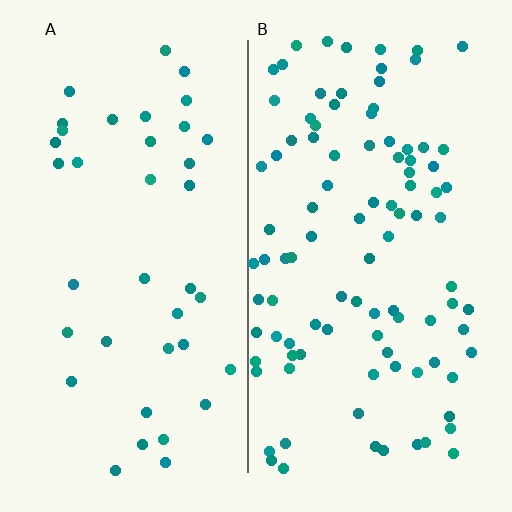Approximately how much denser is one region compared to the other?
Approximately 2.5× — region B over region A.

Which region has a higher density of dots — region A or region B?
B (the right).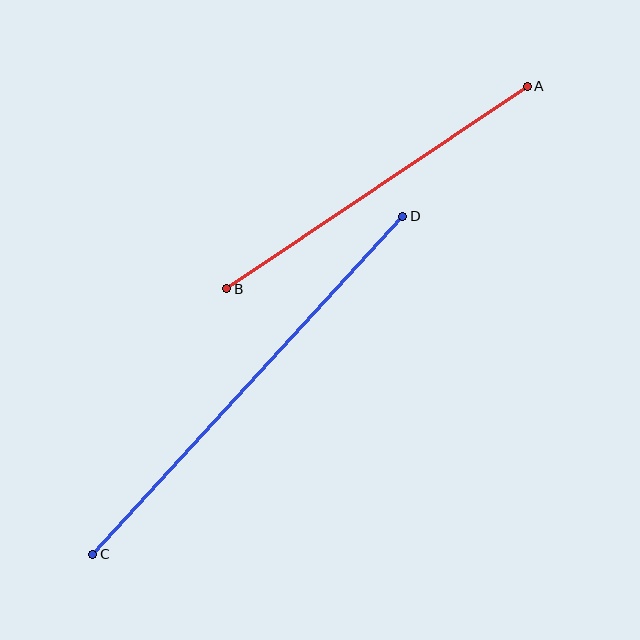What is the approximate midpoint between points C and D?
The midpoint is at approximately (248, 385) pixels.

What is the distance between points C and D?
The distance is approximately 459 pixels.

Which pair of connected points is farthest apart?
Points C and D are farthest apart.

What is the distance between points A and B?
The distance is approximately 363 pixels.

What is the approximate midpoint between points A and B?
The midpoint is at approximately (377, 187) pixels.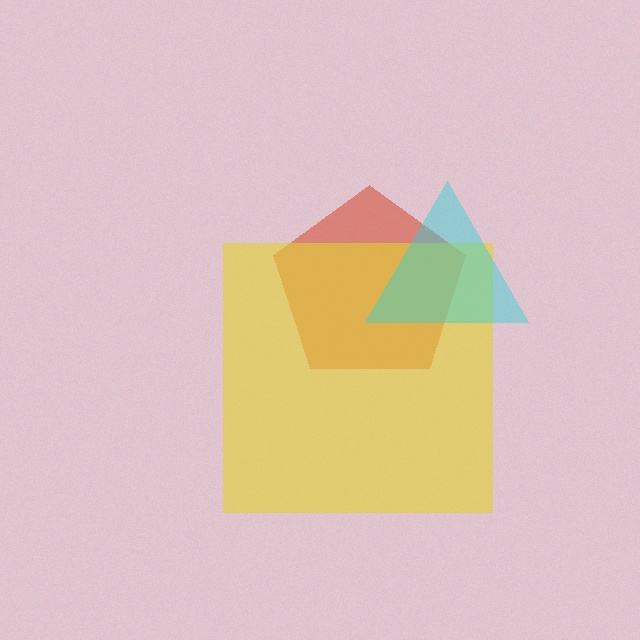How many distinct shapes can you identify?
There are 3 distinct shapes: a red pentagon, a yellow square, a cyan triangle.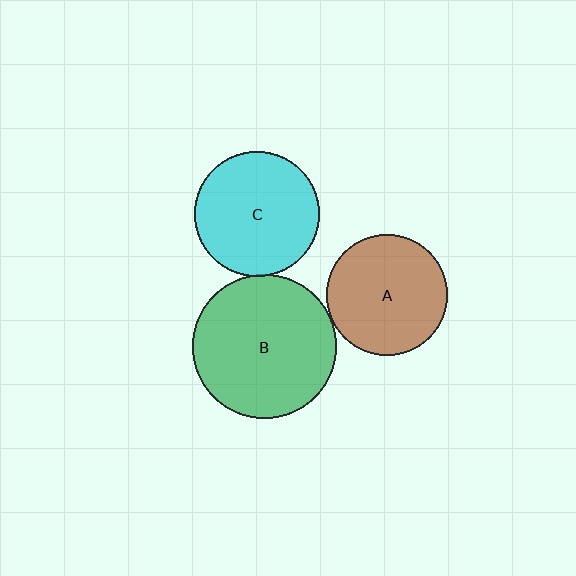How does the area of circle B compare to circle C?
Approximately 1.3 times.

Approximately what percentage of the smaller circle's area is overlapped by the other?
Approximately 5%.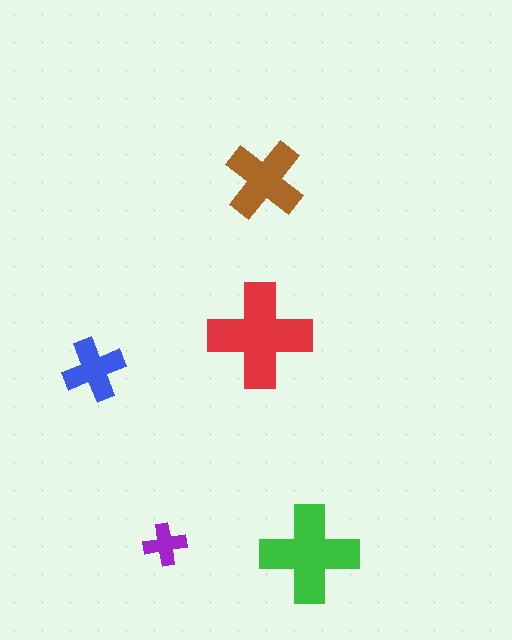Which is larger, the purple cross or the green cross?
The green one.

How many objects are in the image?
There are 5 objects in the image.